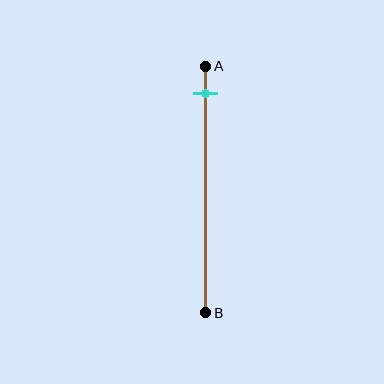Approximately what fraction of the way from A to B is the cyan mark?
The cyan mark is approximately 10% of the way from A to B.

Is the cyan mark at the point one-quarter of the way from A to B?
No, the mark is at about 10% from A, not at the 25% one-quarter point.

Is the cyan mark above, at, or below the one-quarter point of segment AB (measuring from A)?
The cyan mark is above the one-quarter point of segment AB.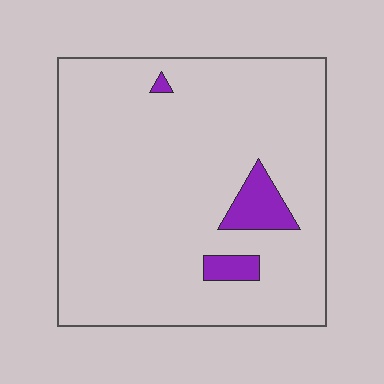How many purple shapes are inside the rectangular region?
3.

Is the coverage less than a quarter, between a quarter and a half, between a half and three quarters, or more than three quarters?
Less than a quarter.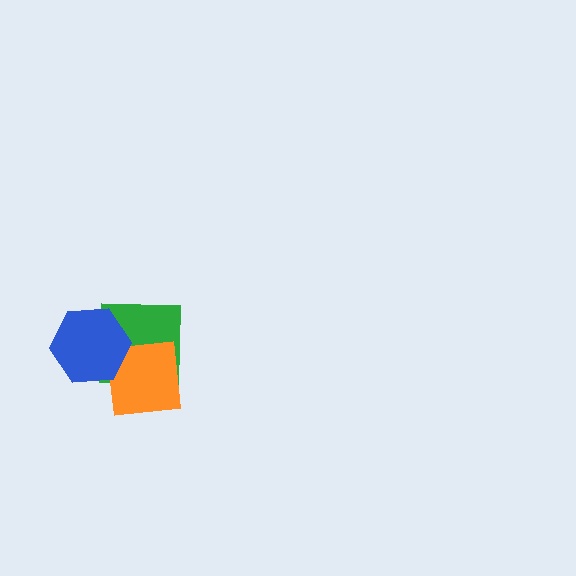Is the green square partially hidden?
Yes, it is partially covered by another shape.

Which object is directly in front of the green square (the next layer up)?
The orange square is directly in front of the green square.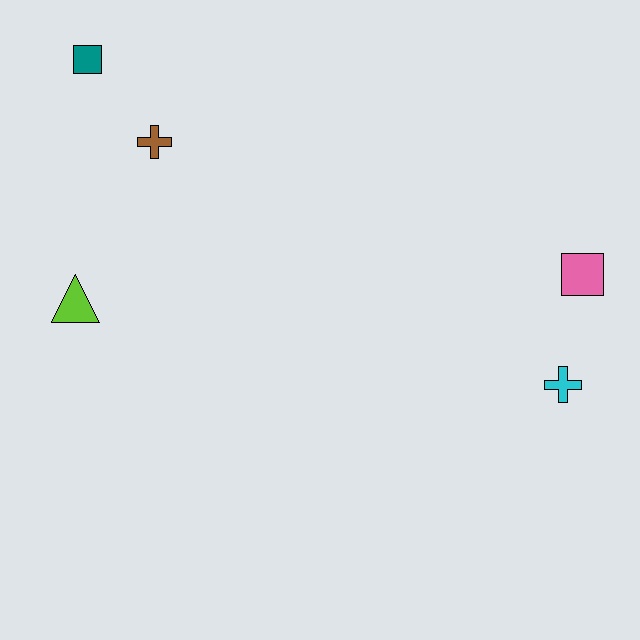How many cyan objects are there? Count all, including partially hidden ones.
There is 1 cyan object.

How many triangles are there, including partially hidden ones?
There is 1 triangle.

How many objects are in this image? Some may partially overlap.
There are 5 objects.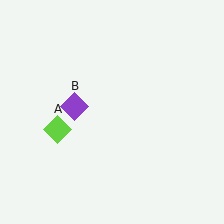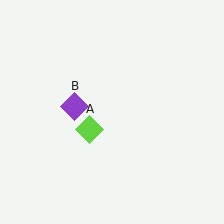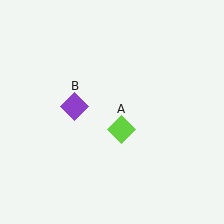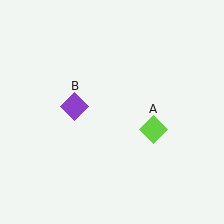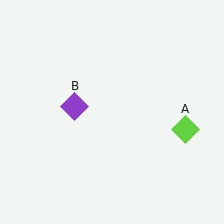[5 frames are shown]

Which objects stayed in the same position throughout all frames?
Purple diamond (object B) remained stationary.